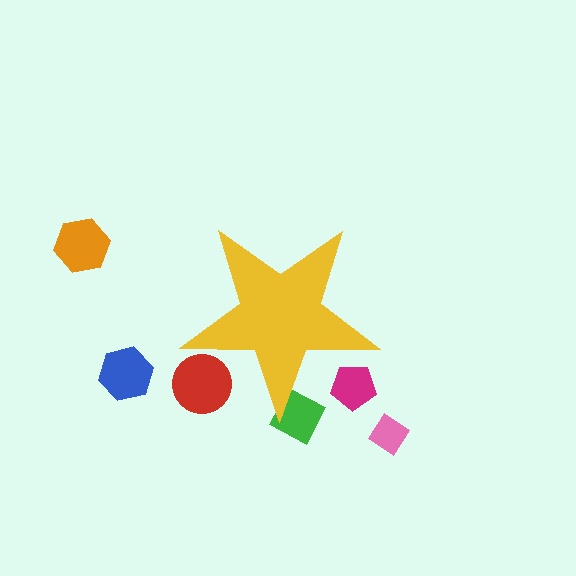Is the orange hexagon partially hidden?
No, the orange hexagon is fully visible.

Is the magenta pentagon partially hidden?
Yes, the magenta pentagon is partially hidden behind the yellow star.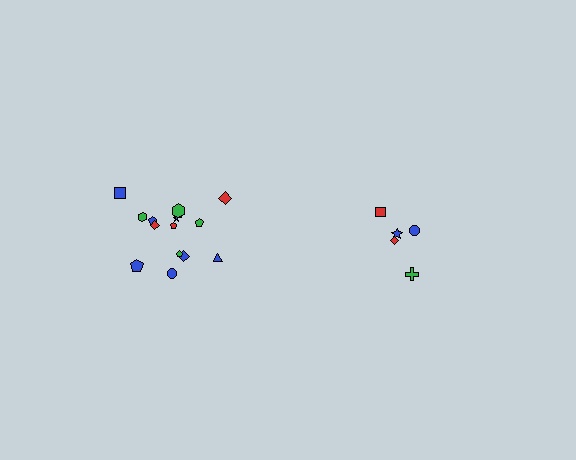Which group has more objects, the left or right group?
The left group.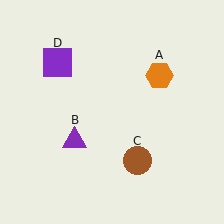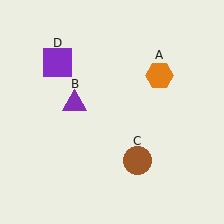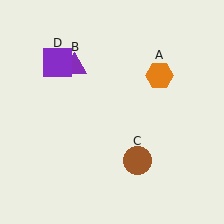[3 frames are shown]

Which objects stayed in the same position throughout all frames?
Orange hexagon (object A) and brown circle (object C) and purple square (object D) remained stationary.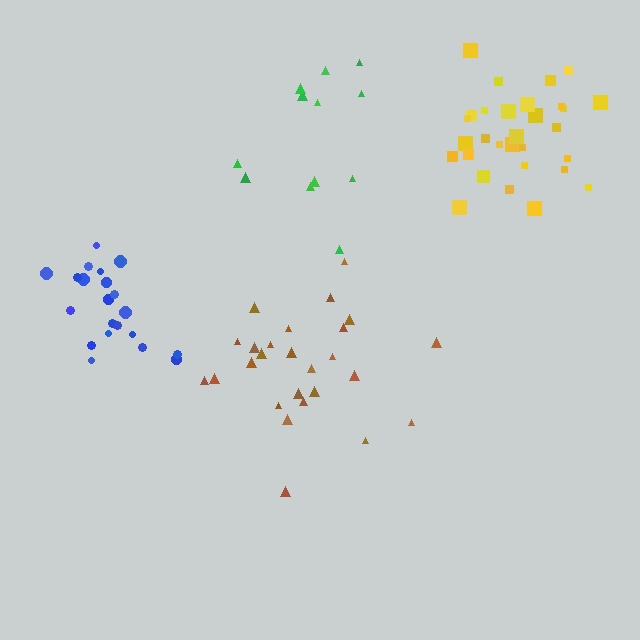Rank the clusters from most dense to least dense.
brown, yellow, blue, green.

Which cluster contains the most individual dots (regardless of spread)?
Yellow (30).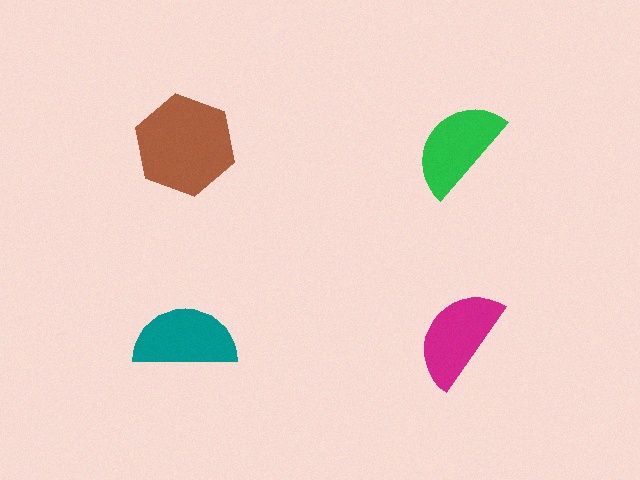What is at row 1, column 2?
A green semicircle.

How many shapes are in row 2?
2 shapes.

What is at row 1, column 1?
A brown hexagon.